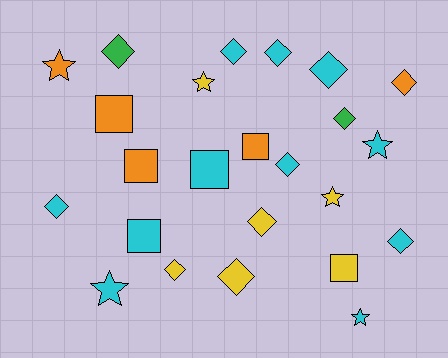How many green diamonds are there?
There are 2 green diamonds.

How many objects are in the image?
There are 24 objects.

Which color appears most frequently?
Cyan, with 11 objects.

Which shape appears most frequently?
Diamond, with 12 objects.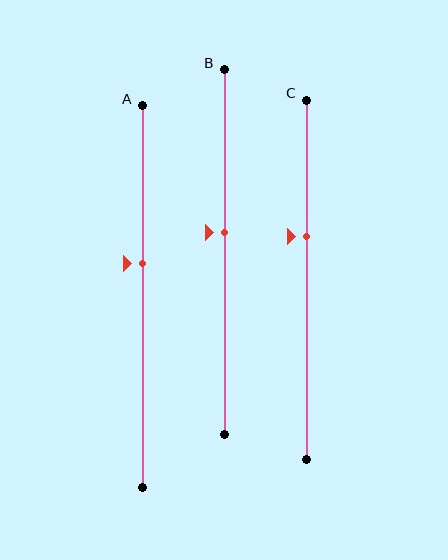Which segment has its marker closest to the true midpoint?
Segment B has its marker closest to the true midpoint.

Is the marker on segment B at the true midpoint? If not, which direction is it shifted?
No, the marker on segment B is shifted upward by about 6% of the segment length.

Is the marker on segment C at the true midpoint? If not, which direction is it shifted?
No, the marker on segment C is shifted upward by about 12% of the segment length.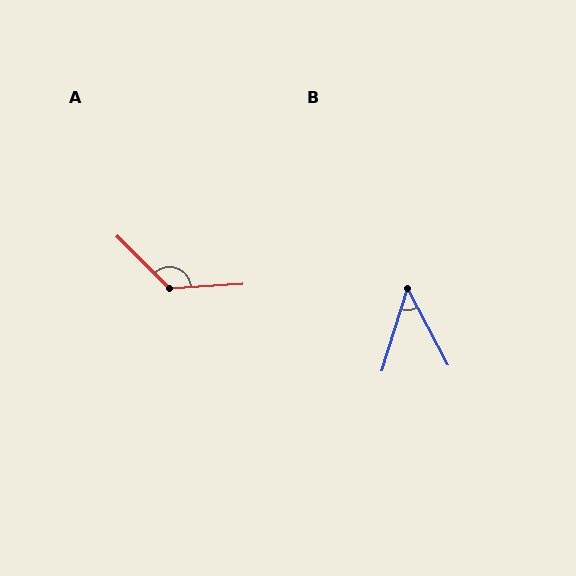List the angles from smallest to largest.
B (45°), A (131°).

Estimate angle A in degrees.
Approximately 131 degrees.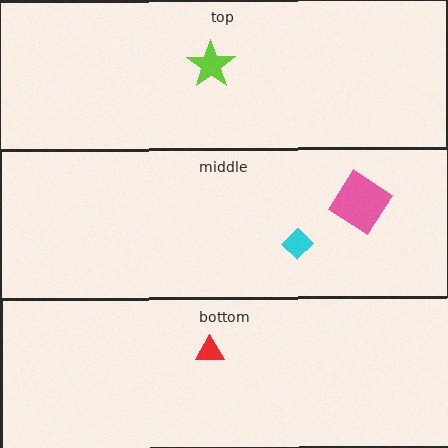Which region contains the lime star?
The top region.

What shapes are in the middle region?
The cyan diamond, the pink diamond.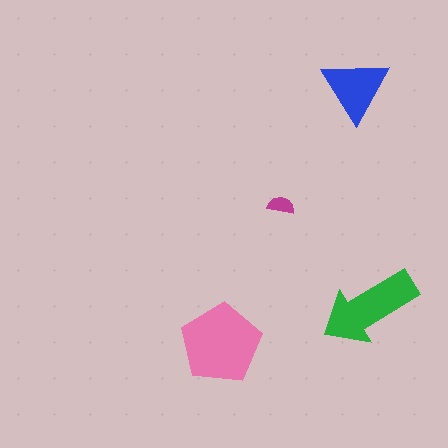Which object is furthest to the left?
The pink pentagon is leftmost.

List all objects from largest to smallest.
The pink pentagon, the green arrow, the blue triangle, the magenta semicircle.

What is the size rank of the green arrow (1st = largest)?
2nd.